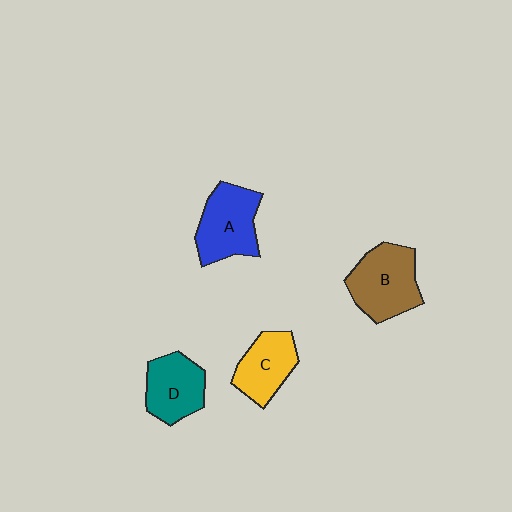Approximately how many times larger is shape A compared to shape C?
Approximately 1.2 times.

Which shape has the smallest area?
Shape C (yellow).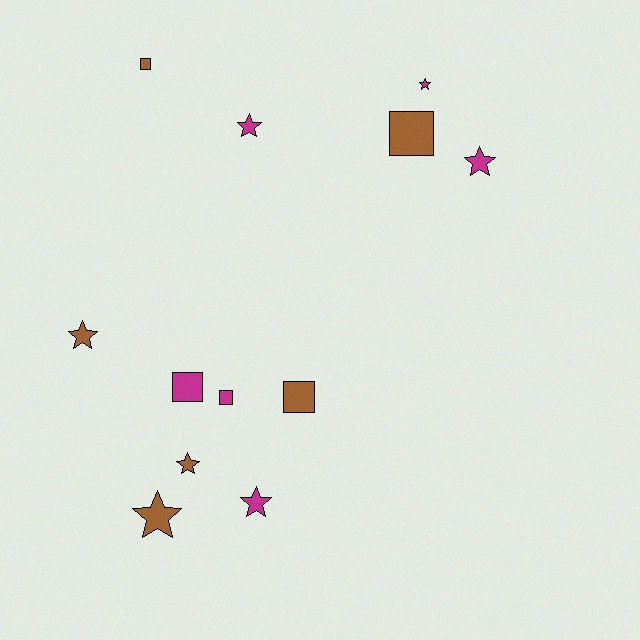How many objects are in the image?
There are 12 objects.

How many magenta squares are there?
There are 2 magenta squares.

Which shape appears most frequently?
Star, with 7 objects.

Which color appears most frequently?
Brown, with 6 objects.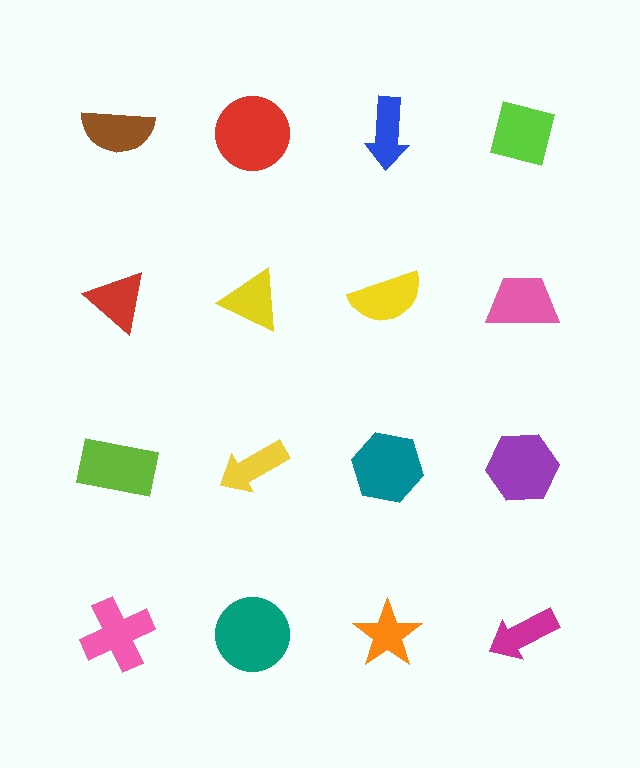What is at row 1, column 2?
A red circle.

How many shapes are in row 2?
4 shapes.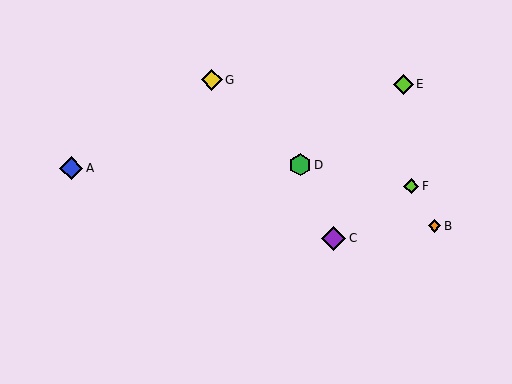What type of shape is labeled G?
Shape G is a yellow diamond.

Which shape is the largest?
The purple diamond (labeled C) is the largest.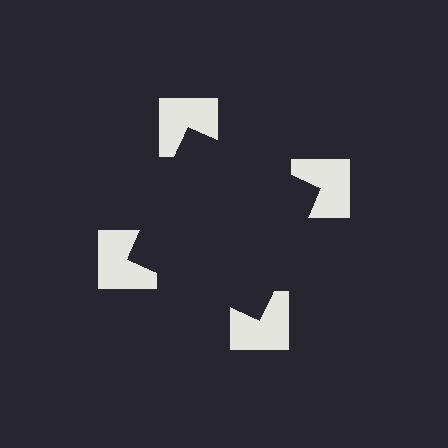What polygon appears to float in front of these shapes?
An illusory square — its edges are inferred from the aligned wedge cuts in the notched squares, not physically drawn.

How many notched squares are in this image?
There are 4 — one at each vertex of the illusory square.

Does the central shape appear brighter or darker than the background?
It typically appears slightly darker than the background, even though no actual brightness change is drawn.